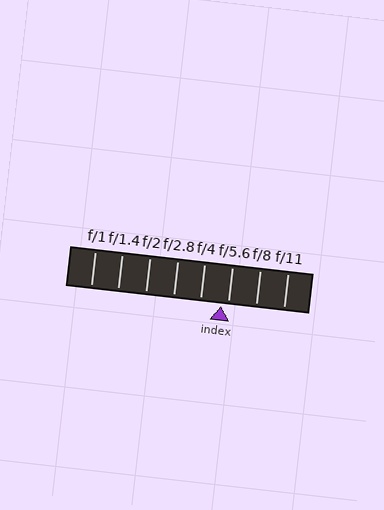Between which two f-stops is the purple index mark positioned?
The index mark is between f/4 and f/5.6.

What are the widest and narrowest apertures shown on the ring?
The widest aperture shown is f/1 and the narrowest is f/11.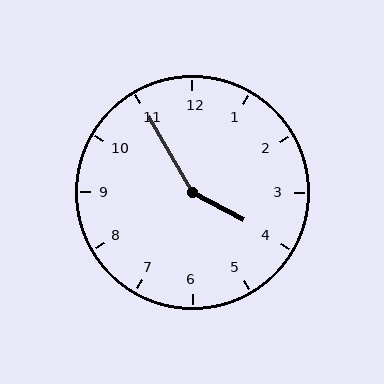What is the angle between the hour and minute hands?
Approximately 148 degrees.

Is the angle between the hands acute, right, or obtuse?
It is obtuse.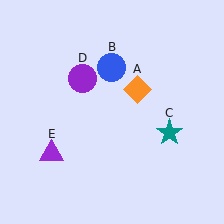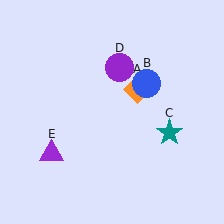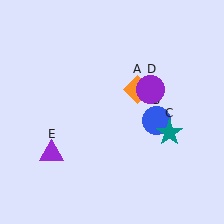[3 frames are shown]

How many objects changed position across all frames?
2 objects changed position: blue circle (object B), purple circle (object D).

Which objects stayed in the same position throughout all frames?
Orange diamond (object A) and teal star (object C) and purple triangle (object E) remained stationary.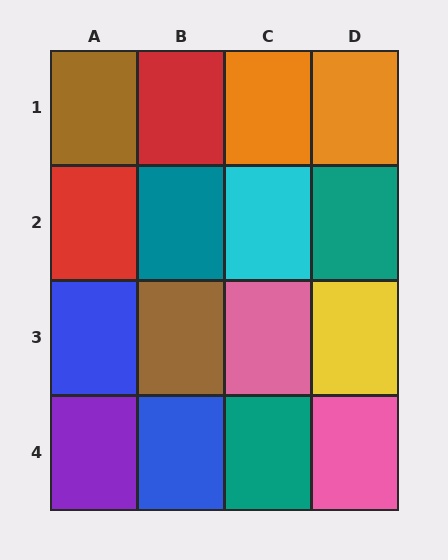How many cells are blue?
2 cells are blue.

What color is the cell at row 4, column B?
Blue.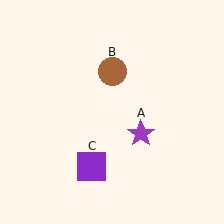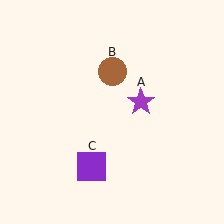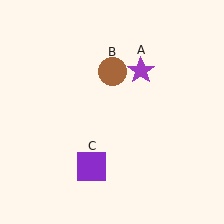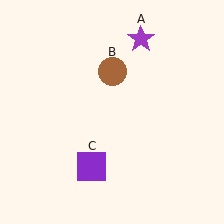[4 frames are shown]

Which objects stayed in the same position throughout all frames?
Brown circle (object B) and purple square (object C) remained stationary.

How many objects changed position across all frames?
1 object changed position: purple star (object A).